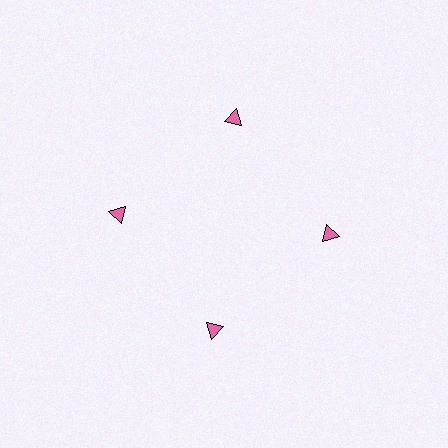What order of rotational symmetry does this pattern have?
This pattern has 4-fold rotational symmetry.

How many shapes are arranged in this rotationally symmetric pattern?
There are 4 shapes, arranged in 4 groups of 1.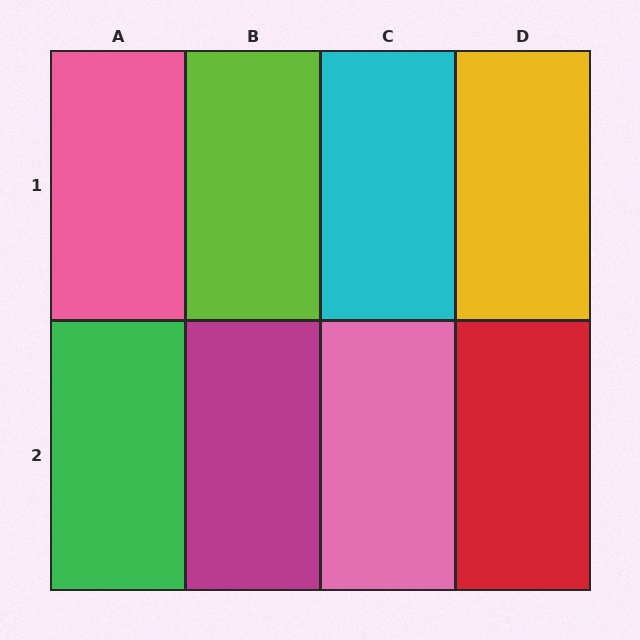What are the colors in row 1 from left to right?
Pink, lime, cyan, yellow.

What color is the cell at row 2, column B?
Magenta.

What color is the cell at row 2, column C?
Pink.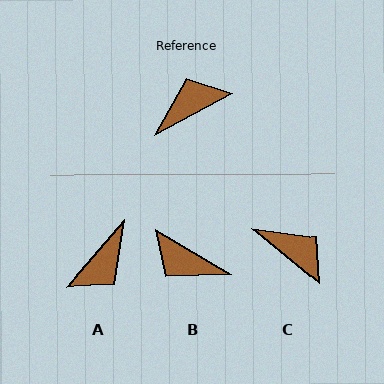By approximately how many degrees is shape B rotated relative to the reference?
Approximately 121 degrees counter-clockwise.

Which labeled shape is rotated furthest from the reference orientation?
A, about 160 degrees away.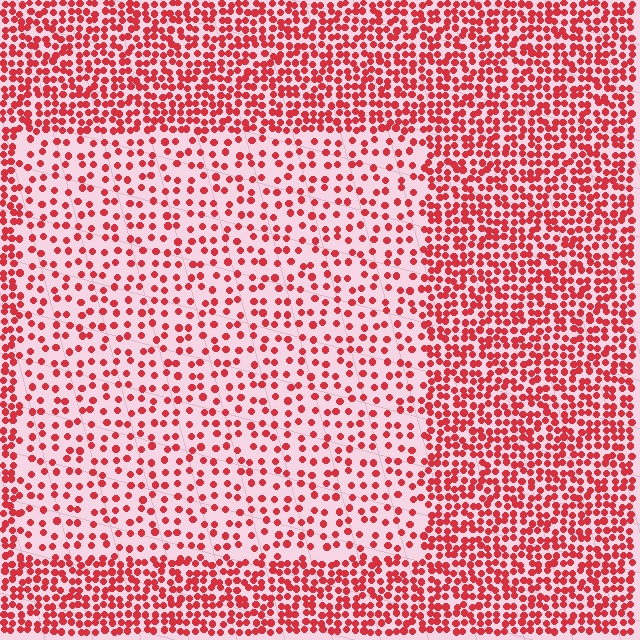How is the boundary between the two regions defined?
The boundary is defined by a change in element density (approximately 2.2x ratio). All elements are the same color, size, and shape.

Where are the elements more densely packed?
The elements are more densely packed outside the rectangle boundary.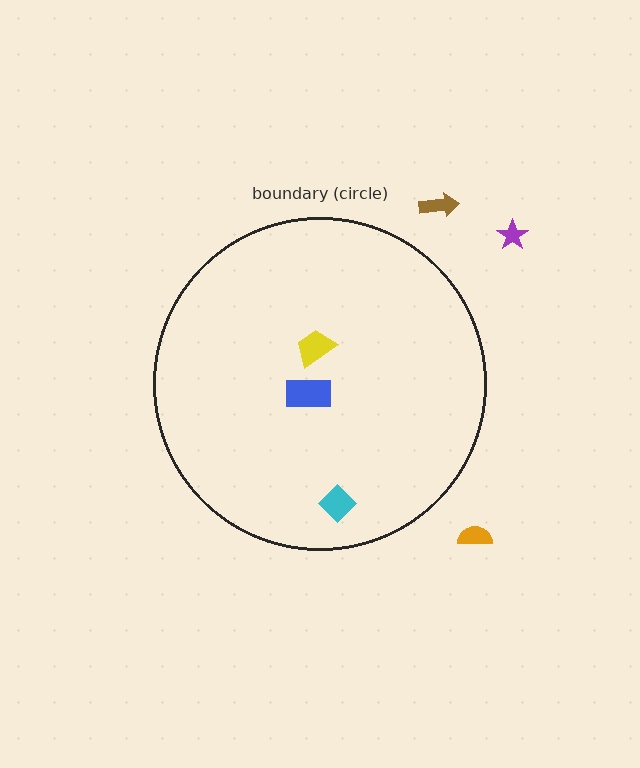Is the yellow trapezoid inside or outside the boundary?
Inside.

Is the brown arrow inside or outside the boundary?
Outside.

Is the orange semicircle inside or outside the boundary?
Outside.